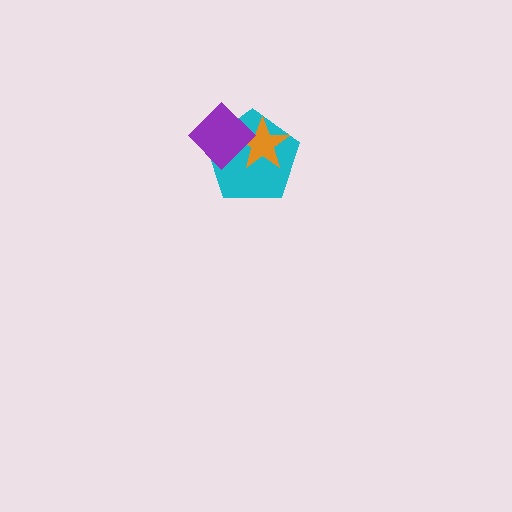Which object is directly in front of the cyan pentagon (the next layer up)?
The orange star is directly in front of the cyan pentagon.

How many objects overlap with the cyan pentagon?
2 objects overlap with the cyan pentagon.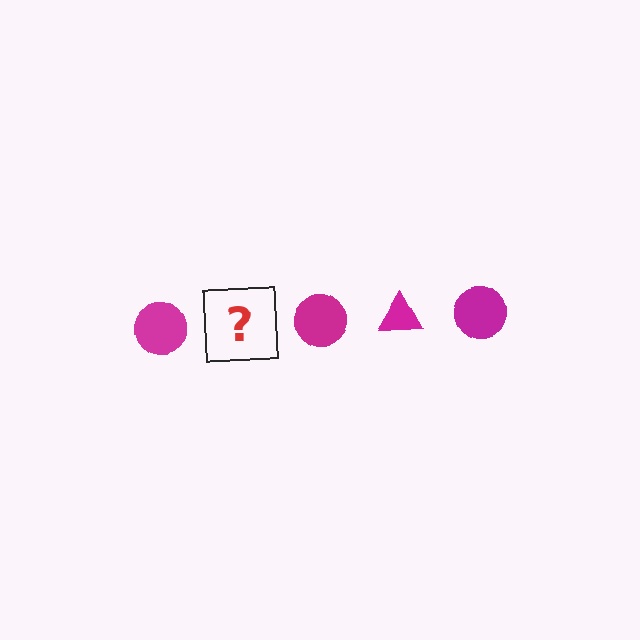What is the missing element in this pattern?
The missing element is a magenta triangle.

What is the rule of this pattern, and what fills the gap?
The rule is that the pattern cycles through circle, triangle shapes in magenta. The gap should be filled with a magenta triangle.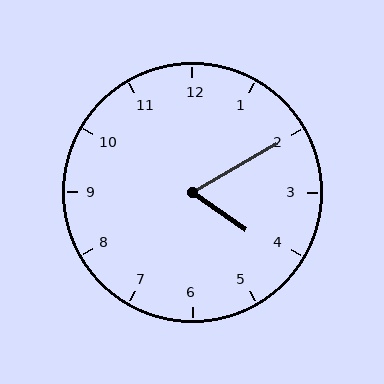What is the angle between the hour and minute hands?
Approximately 65 degrees.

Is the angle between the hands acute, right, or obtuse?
It is acute.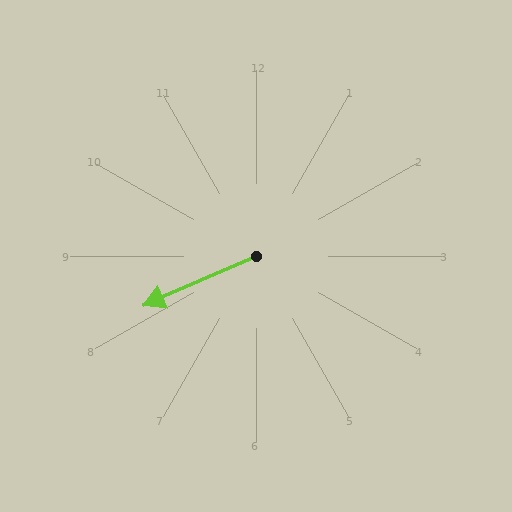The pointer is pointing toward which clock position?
Roughly 8 o'clock.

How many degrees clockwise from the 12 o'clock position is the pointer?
Approximately 246 degrees.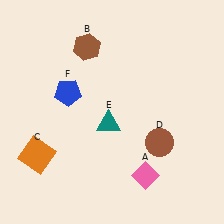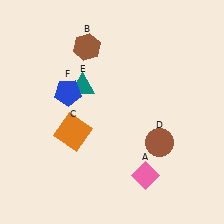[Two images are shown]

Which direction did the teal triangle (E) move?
The teal triangle (E) moved up.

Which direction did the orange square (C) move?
The orange square (C) moved right.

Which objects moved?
The objects that moved are: the orange square (C), the teal triangle (E).